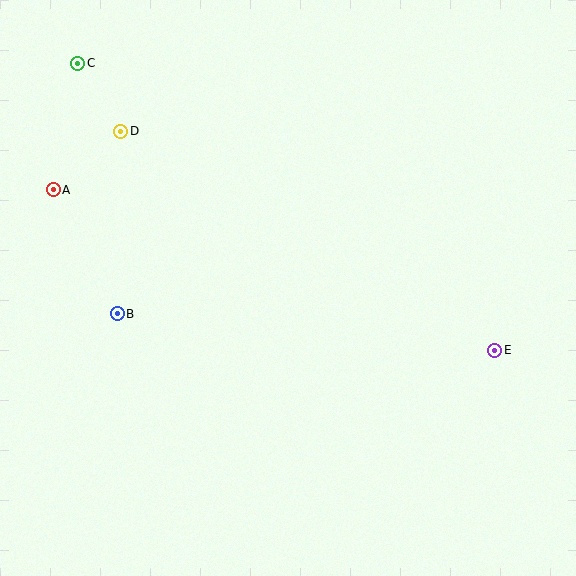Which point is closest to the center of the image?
Point B at (117, 314) is closest to the center.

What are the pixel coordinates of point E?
Point E is at (495, 350).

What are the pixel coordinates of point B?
Point B is at (117, 314).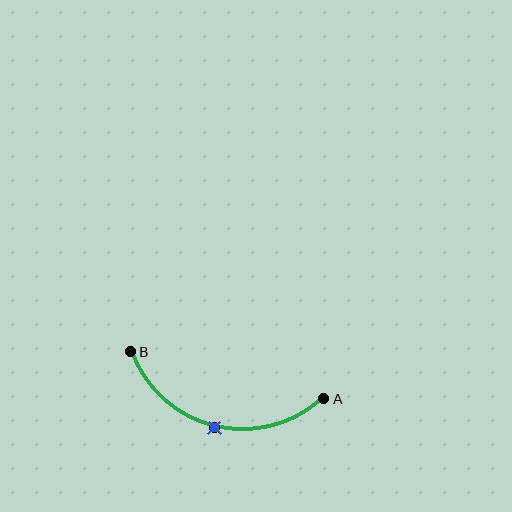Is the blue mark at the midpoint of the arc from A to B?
Yes. The blue mark lies on the arc at equal arc-length from both A and B — it is the arc midpoint.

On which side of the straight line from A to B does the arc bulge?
The arc bulges below the straight line connecting A and B.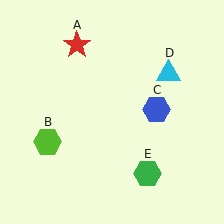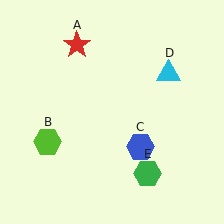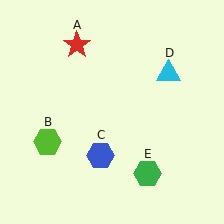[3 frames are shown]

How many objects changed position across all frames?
1 object changed position: blue hexagon (object C).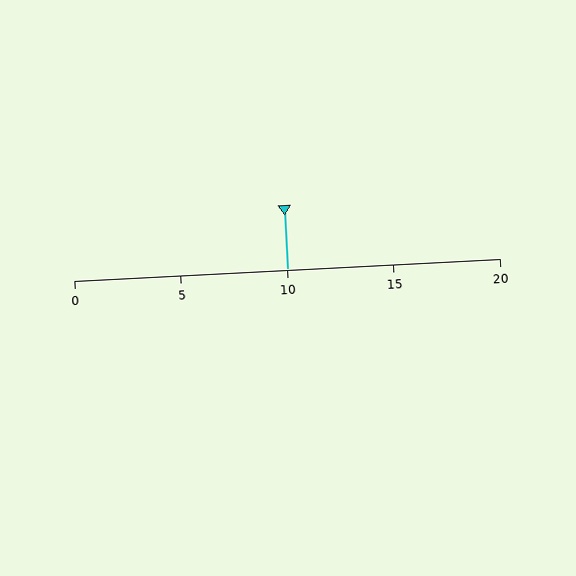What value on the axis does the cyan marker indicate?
The marker indicates approximately 10.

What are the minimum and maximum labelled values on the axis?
The axis runs from 0 to 20.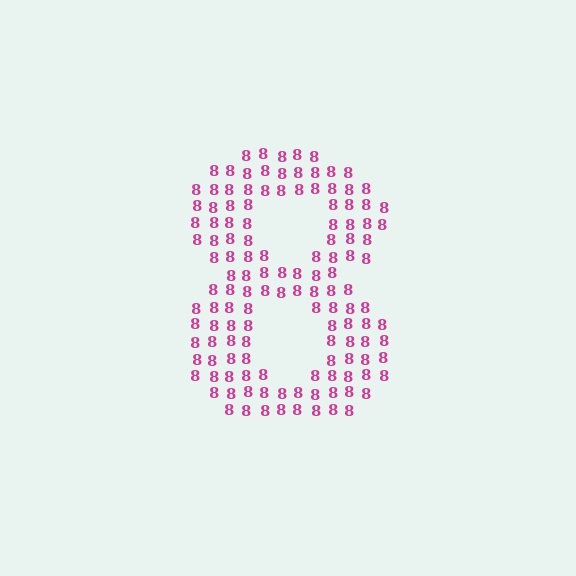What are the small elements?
The small elements are digit 8's.